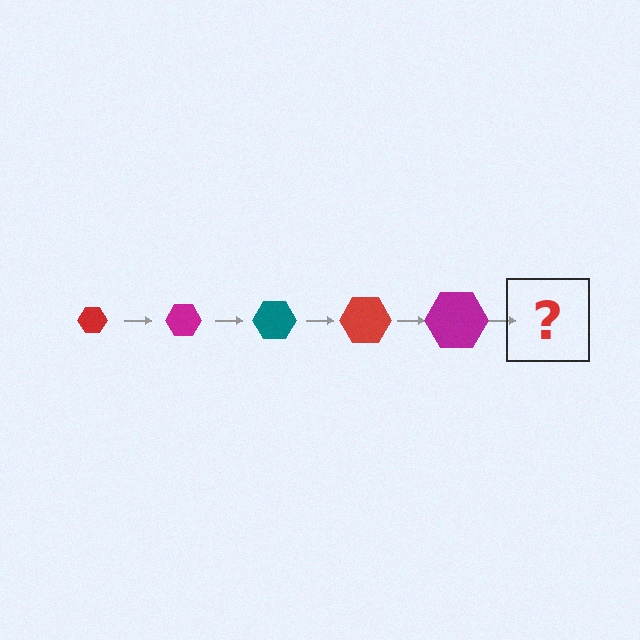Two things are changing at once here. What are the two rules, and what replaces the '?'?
The two rules are that the hexagon grows larger each step and the color cycles through red, magenta, and teal. The '?' should be a teal hexagon, larger than the previous one.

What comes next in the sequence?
The next element should be a teal hexagon, larger than the previous one.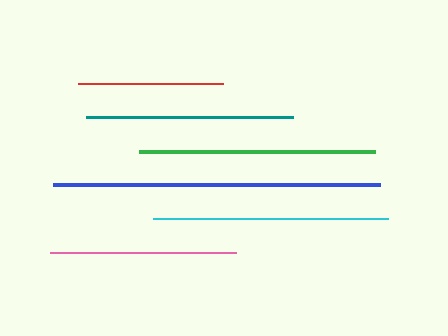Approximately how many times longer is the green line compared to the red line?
The green line is approximately 1.6 times the length of the red line.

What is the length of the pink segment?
The pink segment is approximately 186 pixels long.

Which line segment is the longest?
The blue line is the longest at approximately 327 pixels.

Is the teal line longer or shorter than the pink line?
The teal line is longer than the pink line.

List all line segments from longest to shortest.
From longest to shortest: blue, green, cyan, teal, pink, red.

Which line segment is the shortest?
The red line is the shortest at approximately 146 pixels.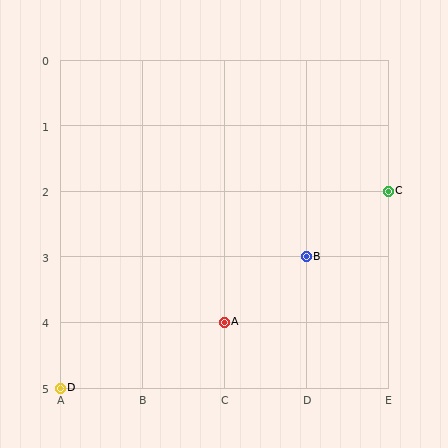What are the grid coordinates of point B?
Point B is at grid coordinates (D, 3).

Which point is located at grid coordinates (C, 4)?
Point A is at (C, 4).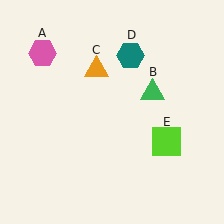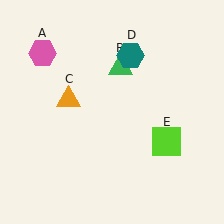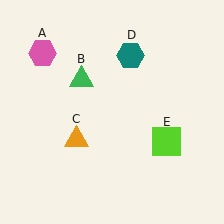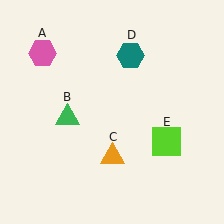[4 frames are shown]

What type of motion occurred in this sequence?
The green triangle (object B), orange triangle (object C) rotated counterclockwise around the center of the scene.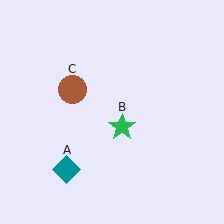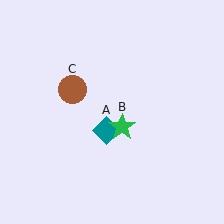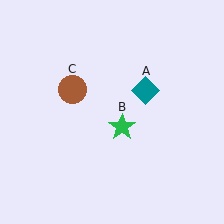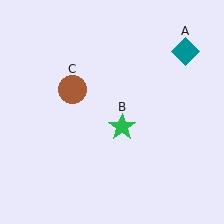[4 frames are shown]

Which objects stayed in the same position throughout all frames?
Green star (object B) and brown circle (object C) remained stationary.